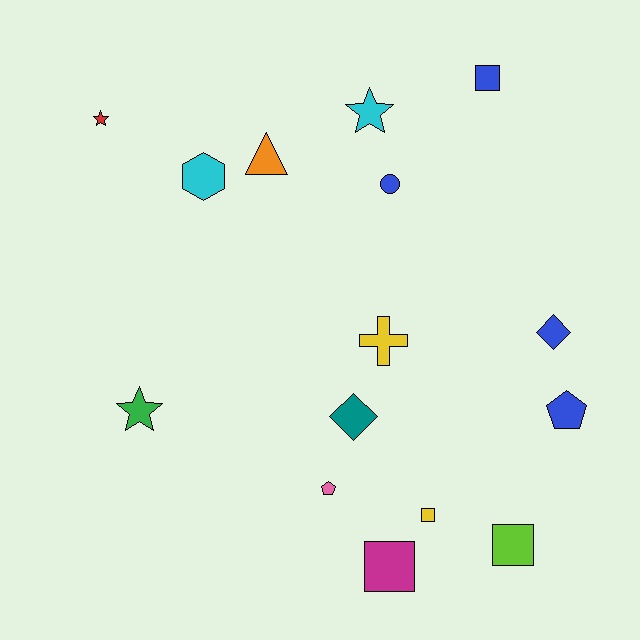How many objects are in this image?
There are 15 objects.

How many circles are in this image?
There is 1 circle.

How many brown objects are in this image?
There are no brown objects.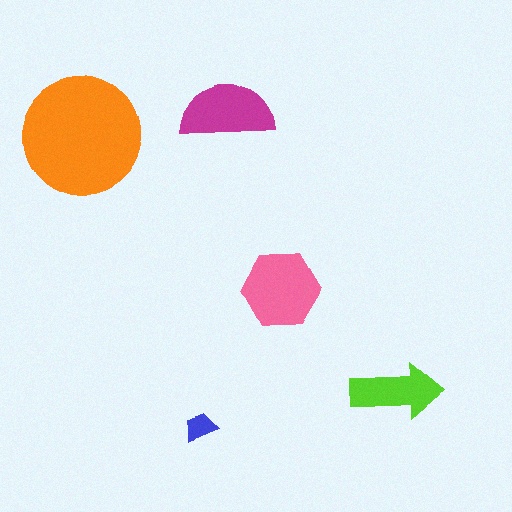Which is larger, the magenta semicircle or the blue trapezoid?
The magenta semicircle.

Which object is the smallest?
The blue trapezoid.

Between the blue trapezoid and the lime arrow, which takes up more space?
The lime arrow.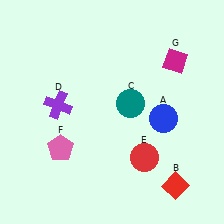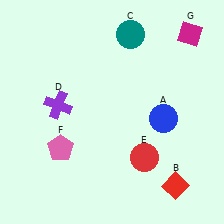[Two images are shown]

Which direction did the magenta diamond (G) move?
The magenta diamond (G) moved up.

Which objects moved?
The objects that moved are: the teal circle (C), the magenta diamond (G).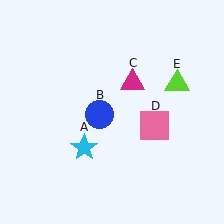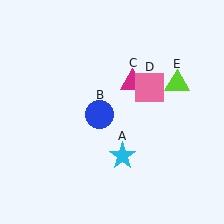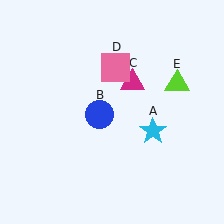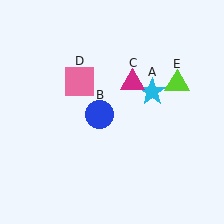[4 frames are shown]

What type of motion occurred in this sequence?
The cyan star (object A), pink square (object D) rotated counterclockwise around the center of the scene.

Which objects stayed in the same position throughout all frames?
Blue circle (object B) and magenta triangle (object C) and lime triangle (object E) remained stationary.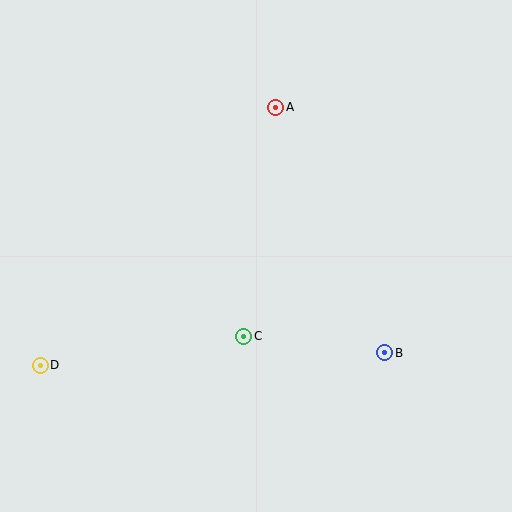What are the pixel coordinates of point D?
Point D is at (40, 365).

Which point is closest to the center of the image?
Point C at (244, 336) is closest to the center.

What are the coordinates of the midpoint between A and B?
The midpoint between A and B is at (330, 230).